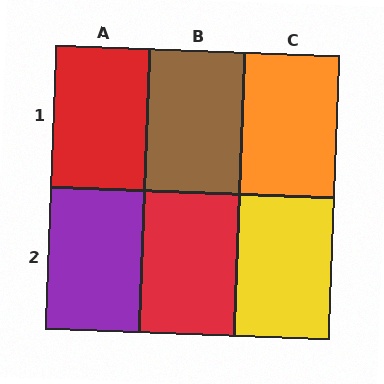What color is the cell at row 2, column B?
Red.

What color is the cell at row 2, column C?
Yellow.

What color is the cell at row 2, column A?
Purple.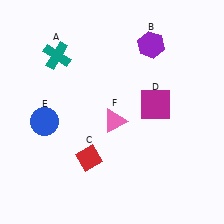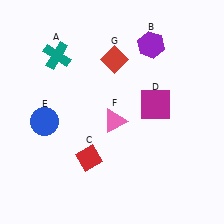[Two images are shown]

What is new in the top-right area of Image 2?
A red diamond (G) was added in the top-right area of Image 2.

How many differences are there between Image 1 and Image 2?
There is 1 difference between the two images.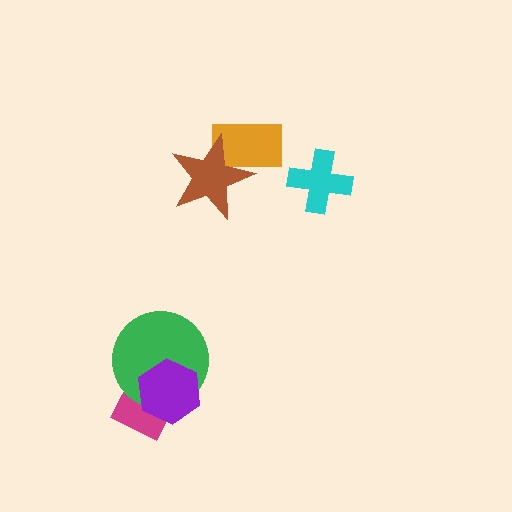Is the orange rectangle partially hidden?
Yes, it is partially covered by another shape.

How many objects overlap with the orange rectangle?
1 object overlaps with the orange rectangle.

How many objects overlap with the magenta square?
2 objects overlap with the magenta square.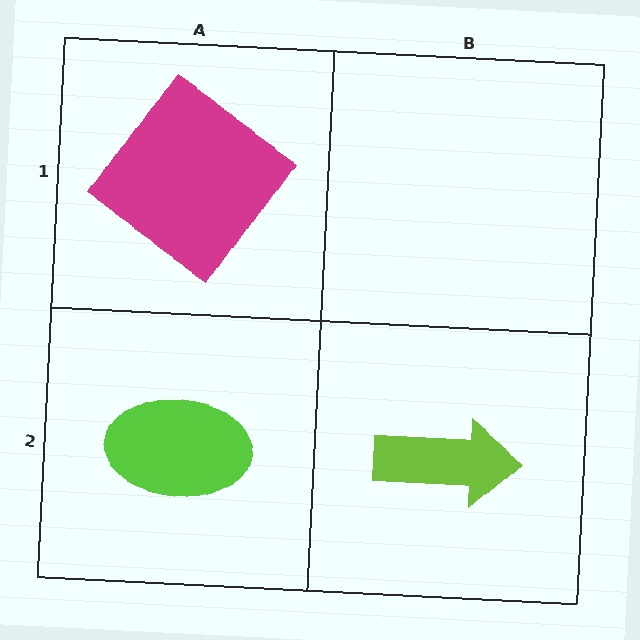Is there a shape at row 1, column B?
No, that cell is empty.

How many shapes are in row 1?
1 shape.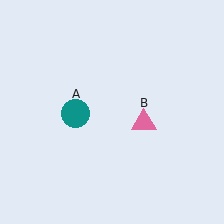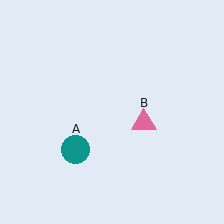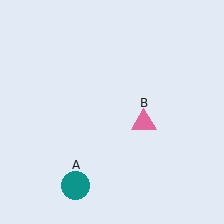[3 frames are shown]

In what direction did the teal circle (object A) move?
The teal circle (object A) moved down.